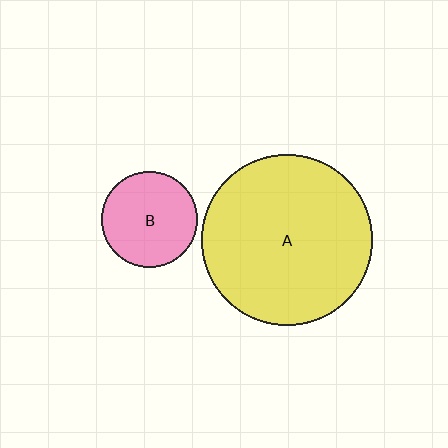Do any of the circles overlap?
No, none of the circles overlap.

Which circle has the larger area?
Circle A (yellow).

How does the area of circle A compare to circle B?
Approximately 3.2 times.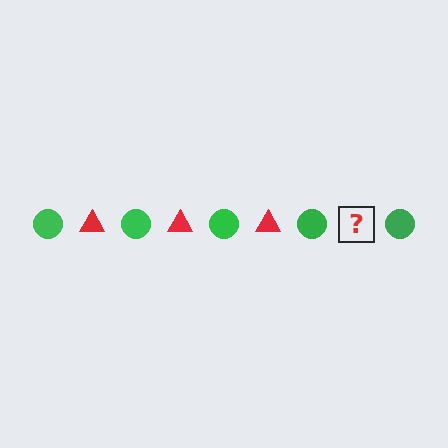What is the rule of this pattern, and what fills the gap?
The rule is that the pattern alternates between green circle and red triangle. The gap should be filled with a red triangle.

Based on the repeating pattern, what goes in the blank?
The blank should be a red triangle.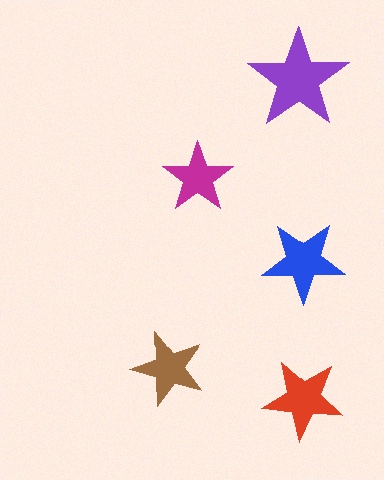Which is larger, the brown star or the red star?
The red one.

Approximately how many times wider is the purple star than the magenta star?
About 1.5 times wider.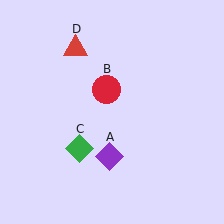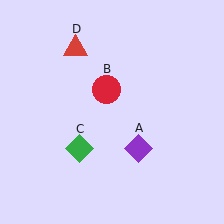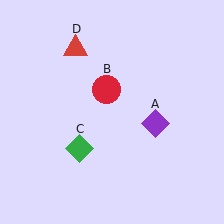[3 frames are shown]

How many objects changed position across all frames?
1 object changed position: purple diamond (object A).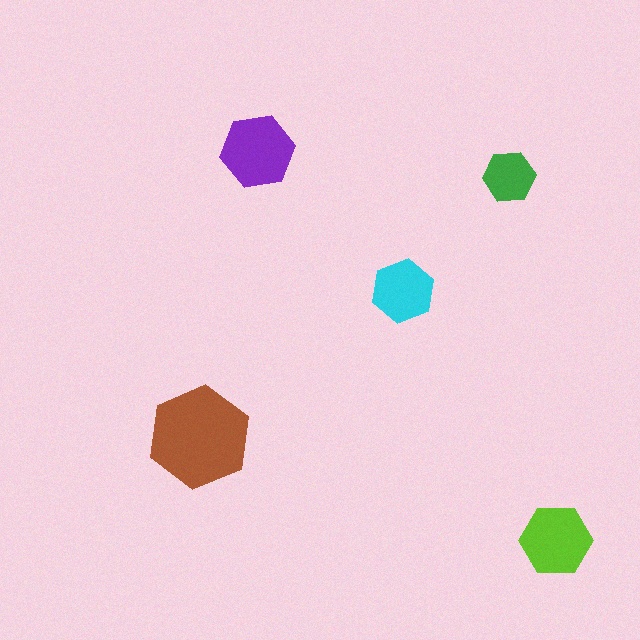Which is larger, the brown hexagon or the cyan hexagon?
The brown one.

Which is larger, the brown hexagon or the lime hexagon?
The brown one.